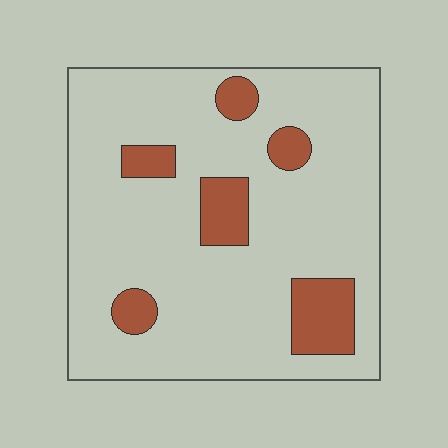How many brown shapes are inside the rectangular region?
6.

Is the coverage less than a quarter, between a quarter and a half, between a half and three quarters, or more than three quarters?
Less than a quarter.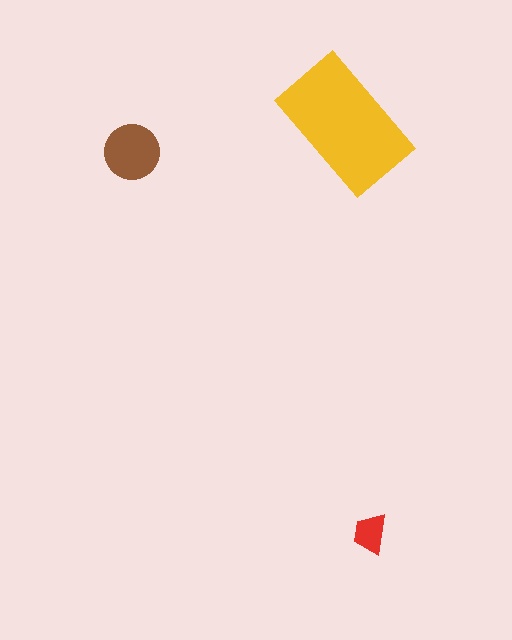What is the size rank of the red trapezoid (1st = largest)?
3rd.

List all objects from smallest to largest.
The red trapezoid, the brown circle, the yellow rectangle.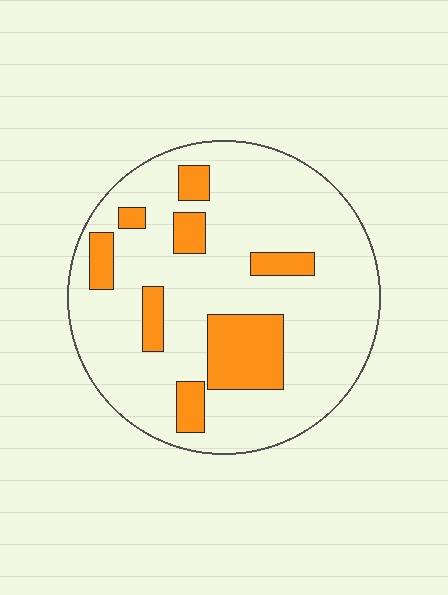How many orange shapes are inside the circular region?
8.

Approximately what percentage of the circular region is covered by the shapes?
Approximately 20%.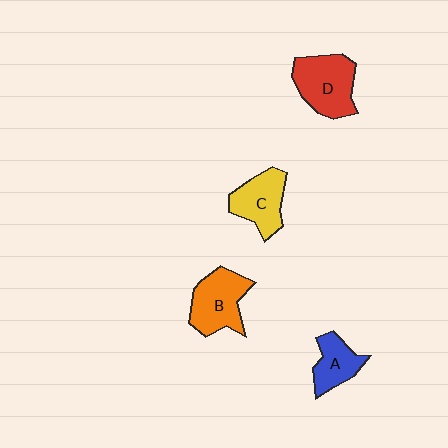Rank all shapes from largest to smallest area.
From largest to smallest: D (red), B (orange), C (yellow), A (blue).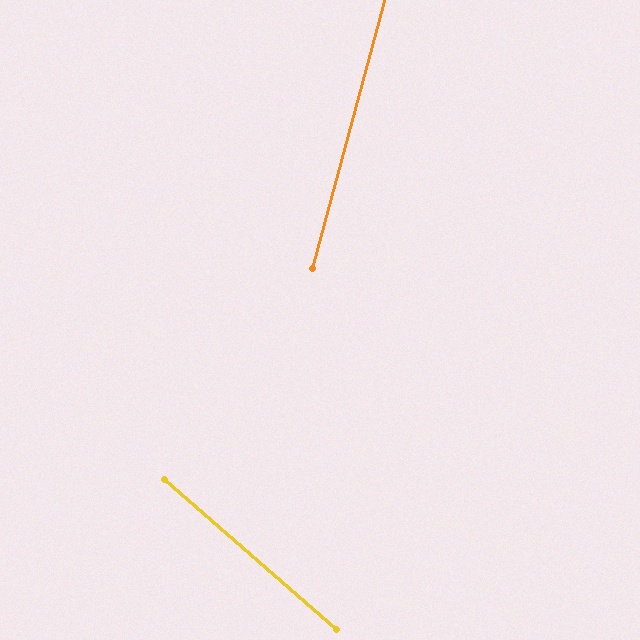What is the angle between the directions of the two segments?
Approximately 64 degrees.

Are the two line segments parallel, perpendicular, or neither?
Neither parallel nor perpendicular — they differ by about 64°.